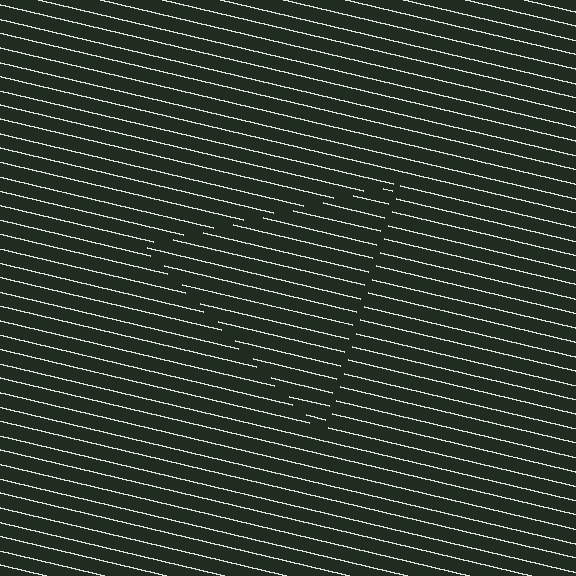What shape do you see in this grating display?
An illusory triangle. The interior of the shape contains the same grating, shifted by half a period — the contour is defined by the phase discontinuity where line-ends from the inner and outer gratings abut.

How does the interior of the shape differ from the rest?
The interior of the shape contains the same grating, shifted by half a period — the contour is defined by the phase discontinuity where line-ends from the inner and outer gratings abut.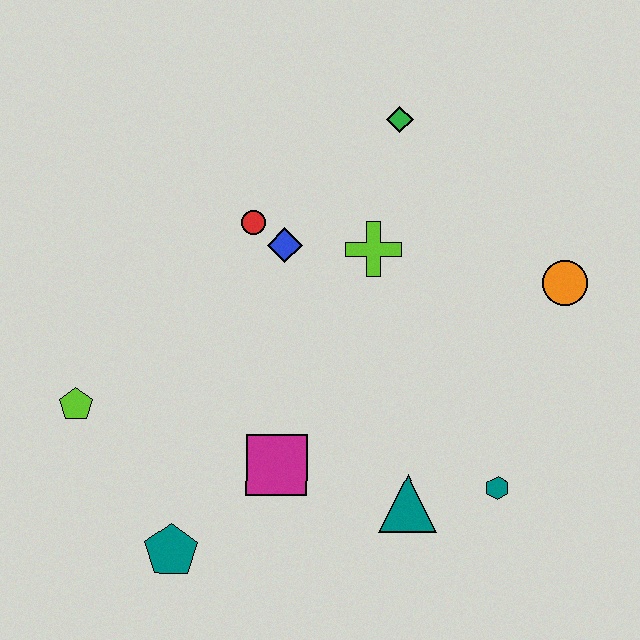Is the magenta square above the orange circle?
No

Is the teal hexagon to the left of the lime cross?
No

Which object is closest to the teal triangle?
The teal hexagon is closest to the teal triangle.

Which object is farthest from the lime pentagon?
The orange circle is farthest from the lime pentagon.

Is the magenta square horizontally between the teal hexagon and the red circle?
Yes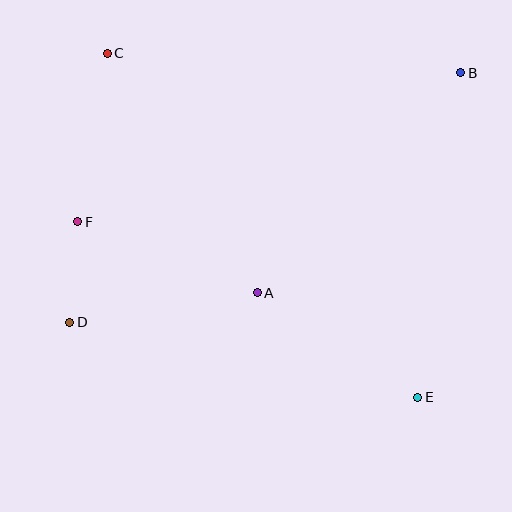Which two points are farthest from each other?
Points B and D are farthest from each other.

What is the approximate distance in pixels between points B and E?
The distance between B and E is approximately 327 pixels.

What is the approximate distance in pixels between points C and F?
The distance between C and F is approximately 171 pixels.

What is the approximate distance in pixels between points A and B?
The distance between A and B is approximately 300 pixels.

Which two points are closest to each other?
Points D and F are closest to each other.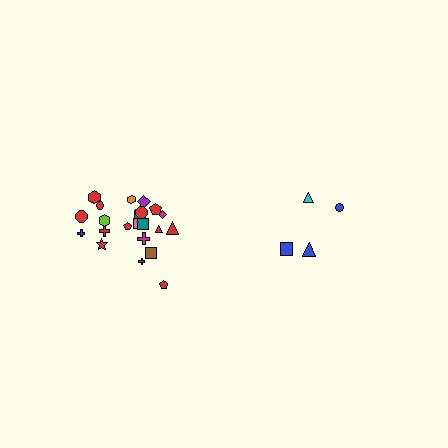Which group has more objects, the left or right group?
The left group.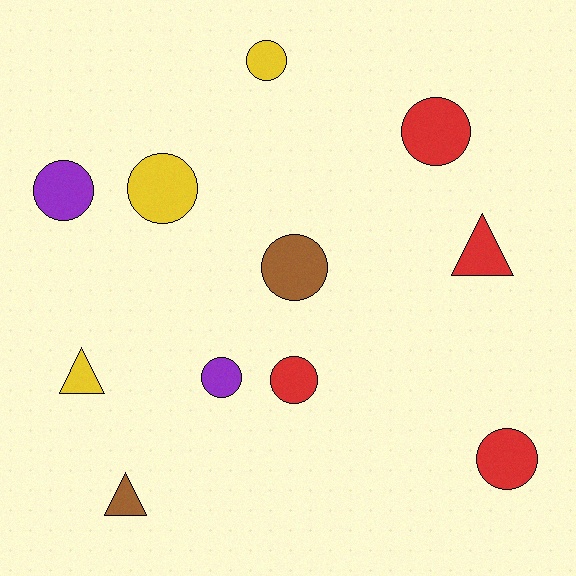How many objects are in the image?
There are 11 objects.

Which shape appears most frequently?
Circle, with 8 objects.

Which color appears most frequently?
Red, with 4 objects.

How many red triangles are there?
There is 1 red triangle.